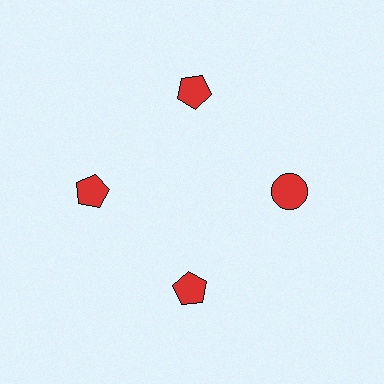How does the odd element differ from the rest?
It has a different shape: circle instead of pentagon.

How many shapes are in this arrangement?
There are 4 shapes arranged in a ring pattern.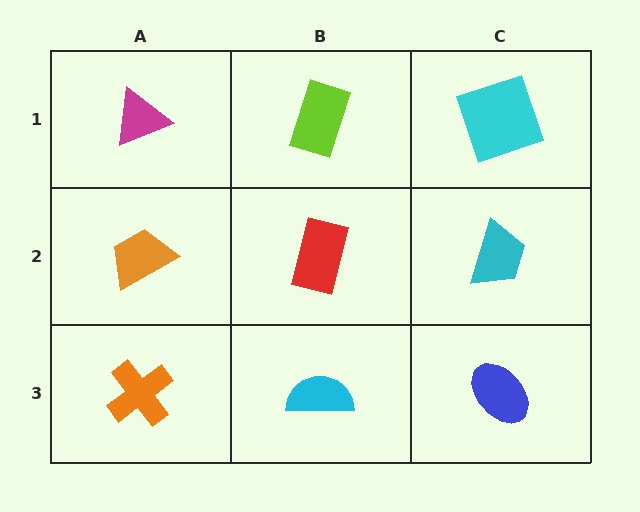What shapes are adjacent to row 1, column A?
An orange trapezoid (row 2, column A), a lime rectangle (row 1, column B).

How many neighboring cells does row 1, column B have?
3.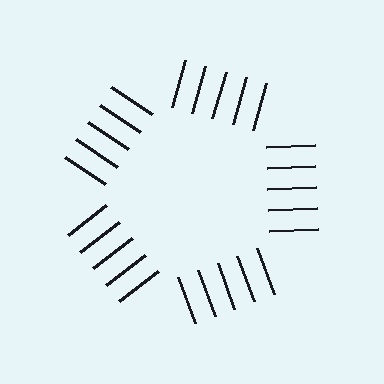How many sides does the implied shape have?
5 sides — the line-ends trace a pentagon.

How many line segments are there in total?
25 — 5 along each of the 5 edges.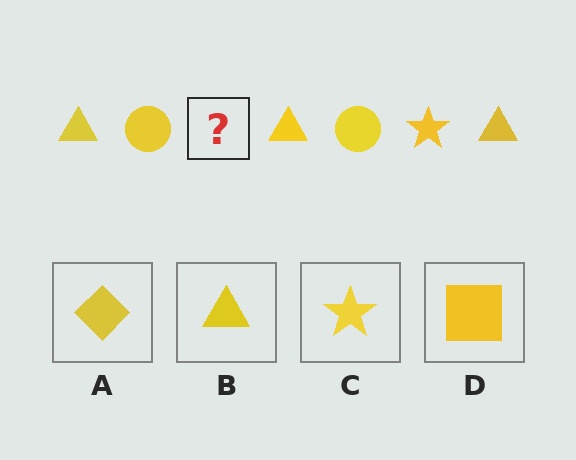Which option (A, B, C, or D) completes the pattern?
C.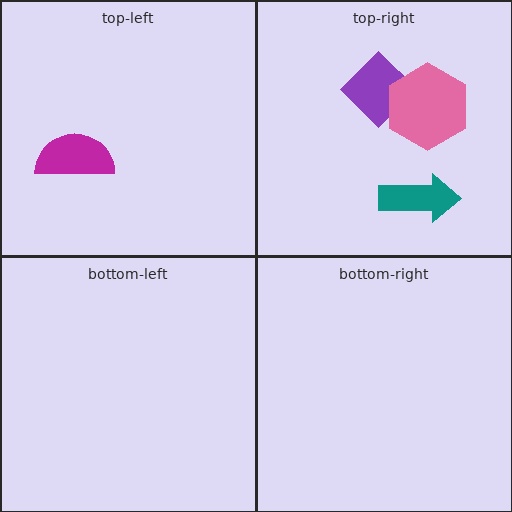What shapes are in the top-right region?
The teal arrow, the purple diamond, the pink hexagon.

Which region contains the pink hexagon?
The top-right region.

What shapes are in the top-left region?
The magenta semicircle.